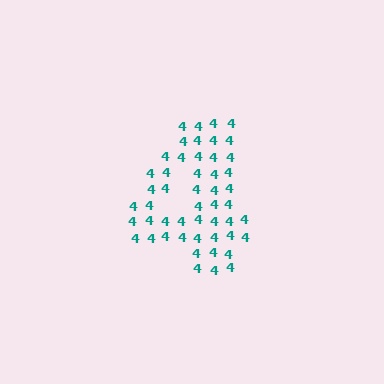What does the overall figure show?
The overall figure shows the digit 4.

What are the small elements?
The small elements are digit 4's.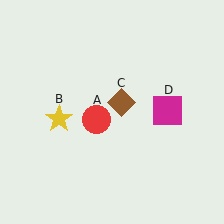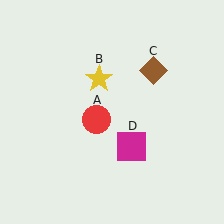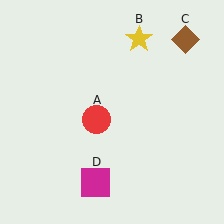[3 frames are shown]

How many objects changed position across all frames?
3 objects changed position: yellow star (object B), brown diamond (object C), magenta square (object D).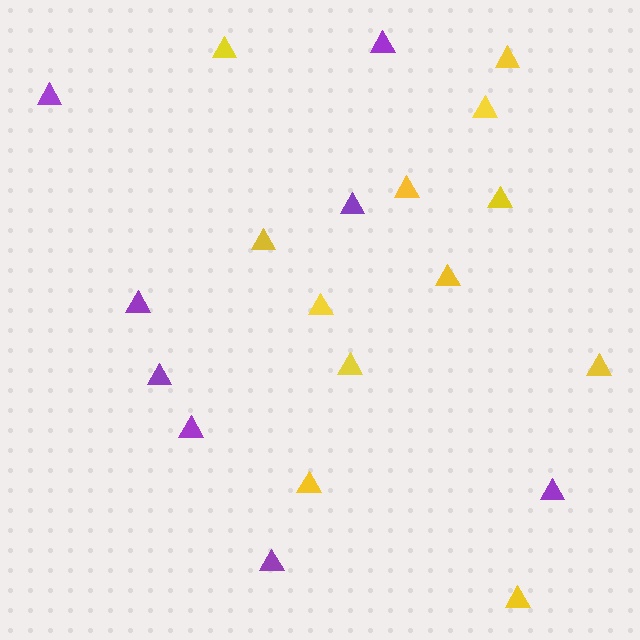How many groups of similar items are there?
There are 2 groups: one group of purple triangles (8) and one group of yellow triangles (12).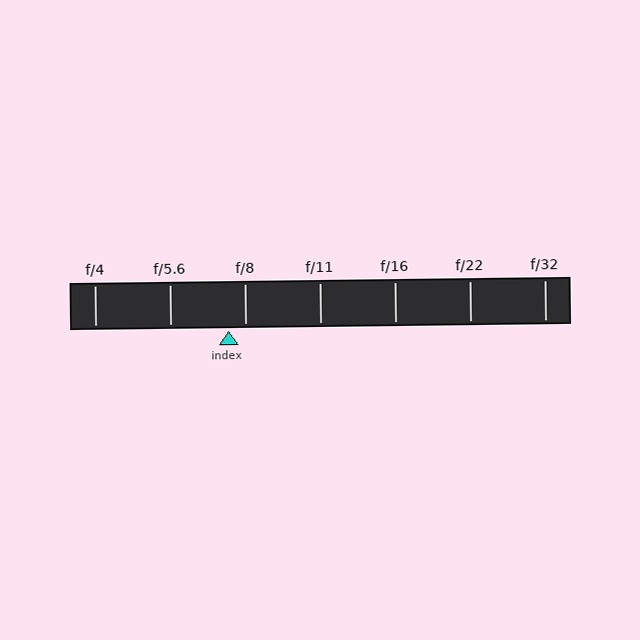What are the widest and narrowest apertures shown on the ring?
The widest aperture shown is f/4 and the narrowest is f/32.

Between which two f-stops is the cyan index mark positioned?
The index mark is between f/5.6 and f/8.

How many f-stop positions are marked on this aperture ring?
There are 7 f-stop positions marked.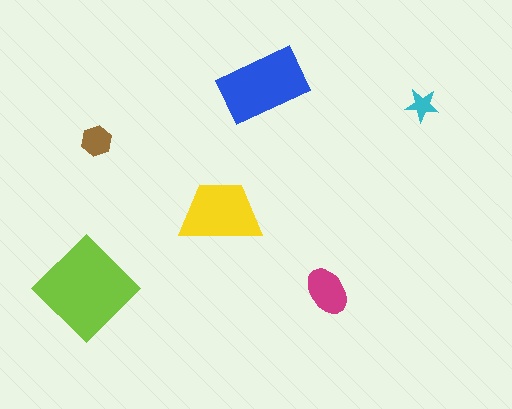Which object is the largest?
The lime diamond.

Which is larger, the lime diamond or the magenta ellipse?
The lime diamond.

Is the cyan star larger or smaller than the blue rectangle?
Smaller.